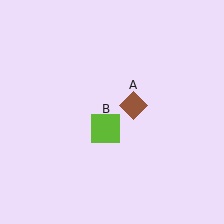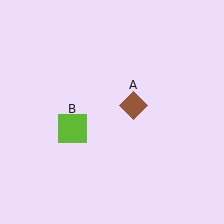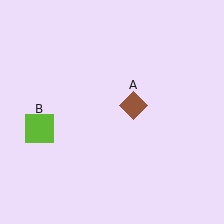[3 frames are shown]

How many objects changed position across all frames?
1 object changed position: lime square (object B).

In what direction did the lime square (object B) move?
The lime square (object B) moved left.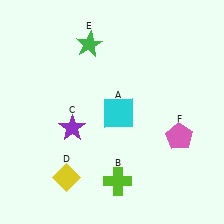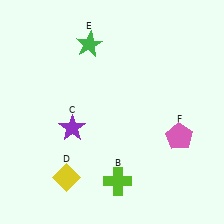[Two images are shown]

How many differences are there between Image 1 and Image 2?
There is 1 difference between the two images.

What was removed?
The cyan square (A) was removed in Image 2.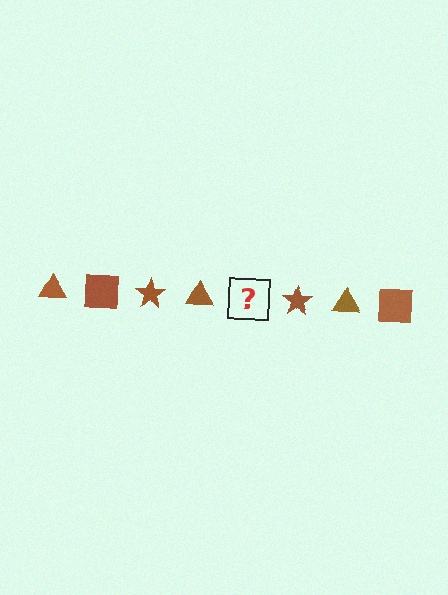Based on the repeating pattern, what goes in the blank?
The blank should be a brown square.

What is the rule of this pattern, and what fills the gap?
The rule is that the pattern cycles through triangle, square, star shapes in brown. The gap should be filled with a brown square.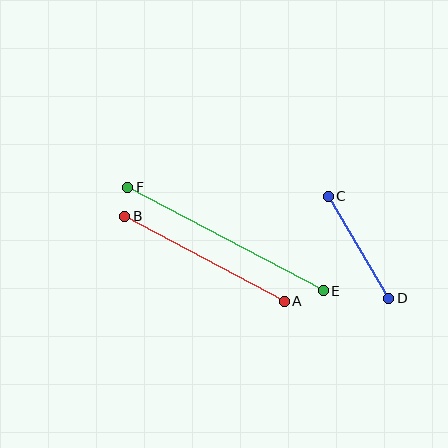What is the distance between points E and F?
The distance is approximately 222 pixels.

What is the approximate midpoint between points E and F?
The midpoint is at approximately (226, 239) pixels.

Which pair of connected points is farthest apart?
Points E and F are farthest apart.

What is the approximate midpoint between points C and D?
The midpoint is at approximately (358, 247) pixels.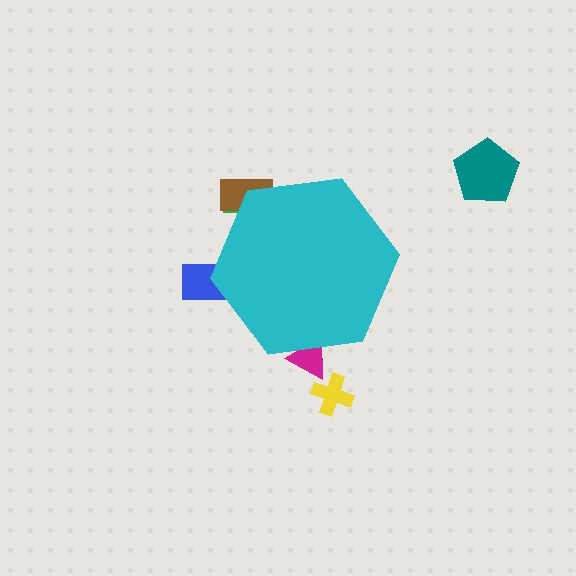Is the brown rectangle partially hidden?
Yes, the brown rectangle is partially hidden behind the cyan hexagon.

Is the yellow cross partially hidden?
No, the yellow cross is fully visible.